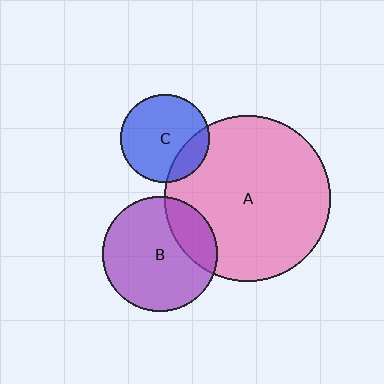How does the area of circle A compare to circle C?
Approximately 3.5 times.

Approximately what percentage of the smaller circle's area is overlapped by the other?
Approximately 20%.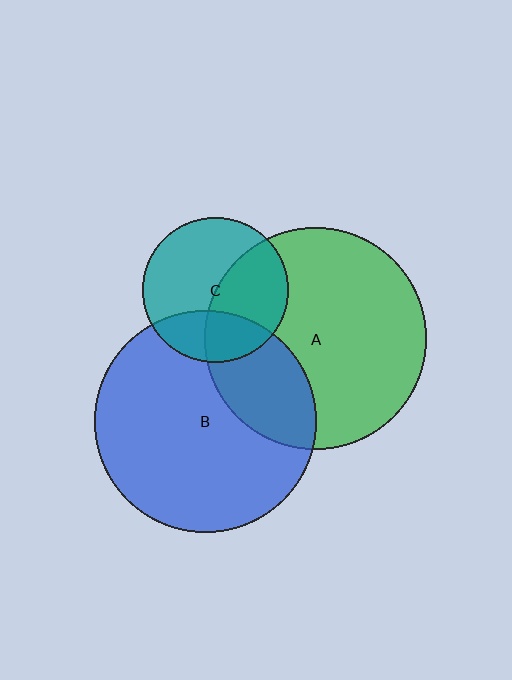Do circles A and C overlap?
Yes.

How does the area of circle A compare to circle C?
Approximately 2.3 times.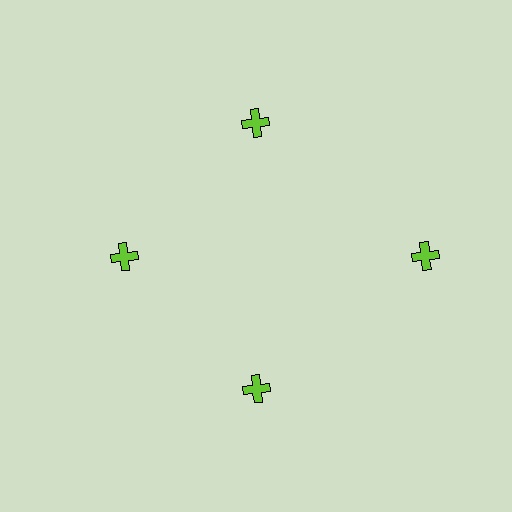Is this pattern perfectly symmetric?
No. The 4 lime crosses are arranged in a ring, but one element near the 3 o'clock position is pushed outward from the center, breaking the 4-fold rotational symmetry.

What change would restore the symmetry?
The symmetry would be restored by moving it inward, back onto the ring so that all 4 crosses sit at equal angles and equal distance from the center.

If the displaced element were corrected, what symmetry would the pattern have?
It would have 4-fold rotational symmetry — the pattern would map onto itself every 90 degrees.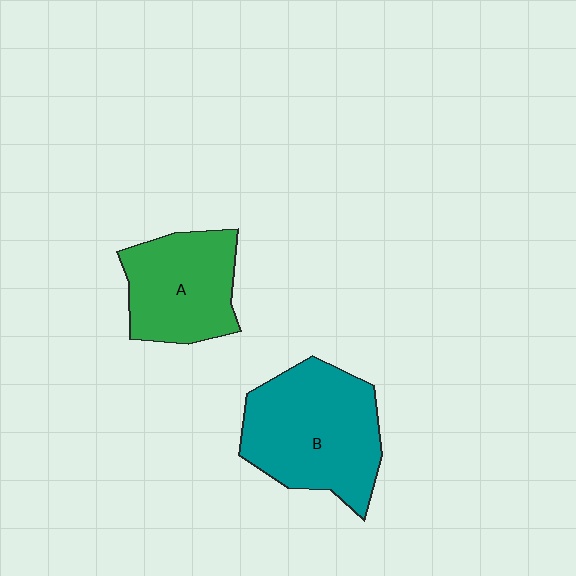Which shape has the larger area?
Shape B (teal).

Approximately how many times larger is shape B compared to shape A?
Approximately 1.4 times.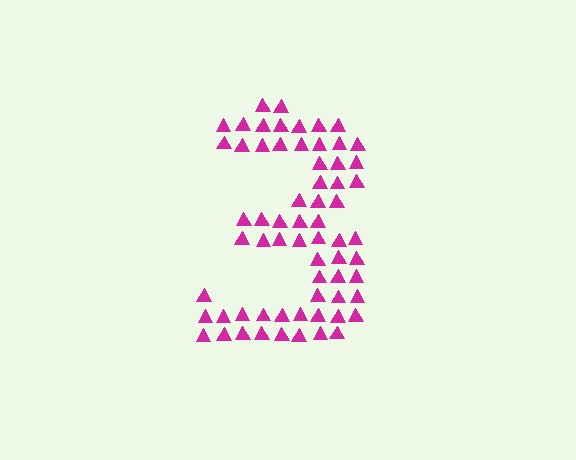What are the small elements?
The small elements are triangles.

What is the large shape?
The large shape is the digit 3.